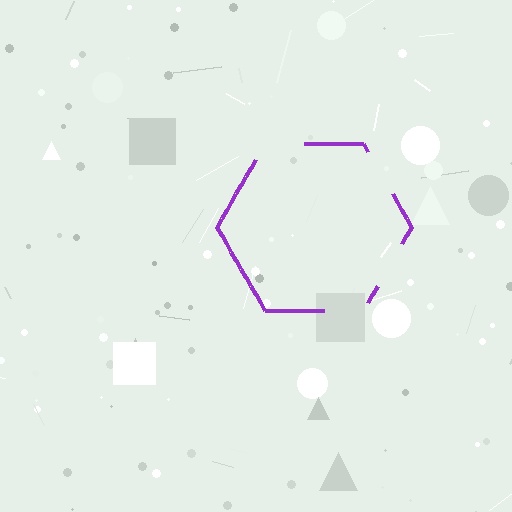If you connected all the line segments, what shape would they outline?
They would outline a hexagon.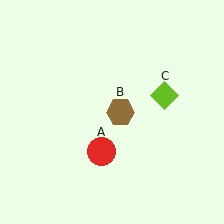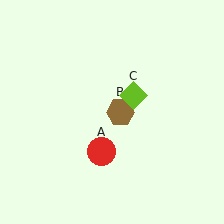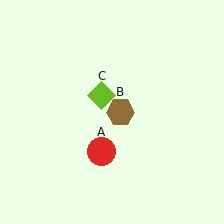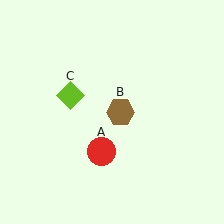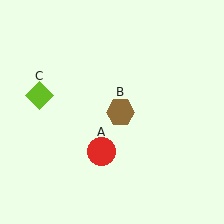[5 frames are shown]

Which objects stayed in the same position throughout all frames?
Red circle (object A) and brown hexagon (object B) remained stationary.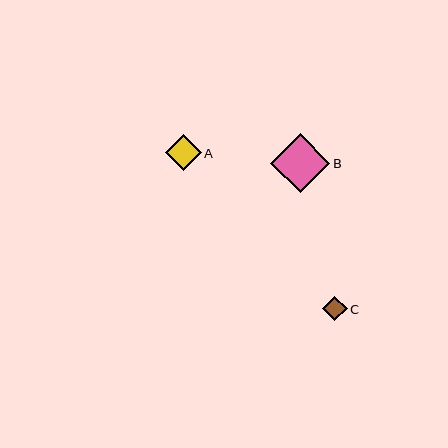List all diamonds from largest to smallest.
From largest to smallest: B, A, C.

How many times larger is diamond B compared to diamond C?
Diamond B is approximately 2.4 times the size of diamond C.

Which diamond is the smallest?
Diamond C is the smallest with a size of approximately 24 pixels.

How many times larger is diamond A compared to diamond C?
Diamond A is approximately 1.5 times the size of diamond C.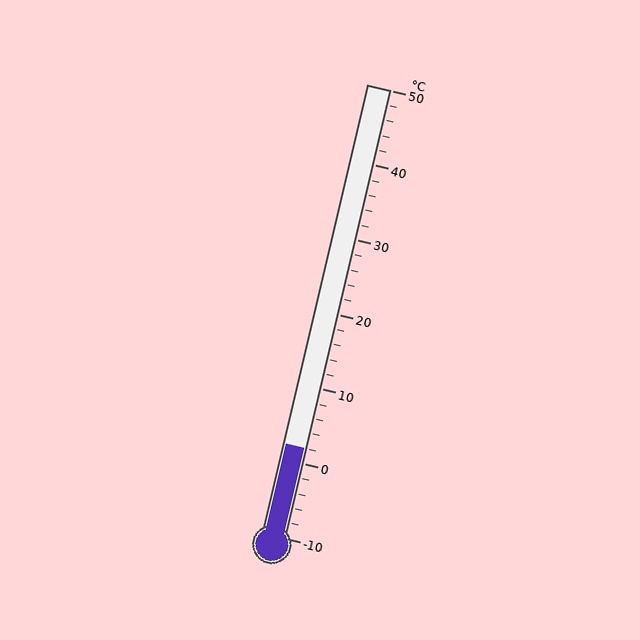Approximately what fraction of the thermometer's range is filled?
The thermometer is filled to approximately 20% of its range.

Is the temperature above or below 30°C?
The temperature is below 30°C.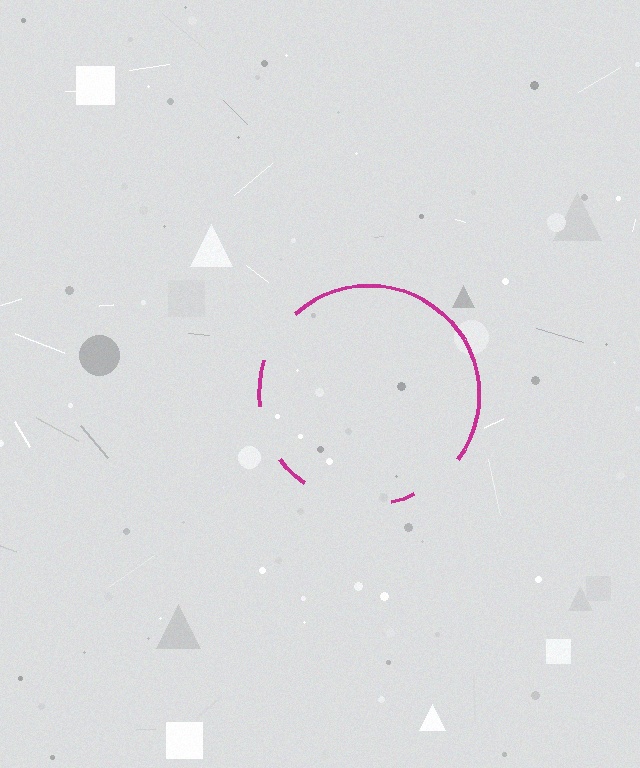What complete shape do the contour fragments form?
The contour fragments form a circle.